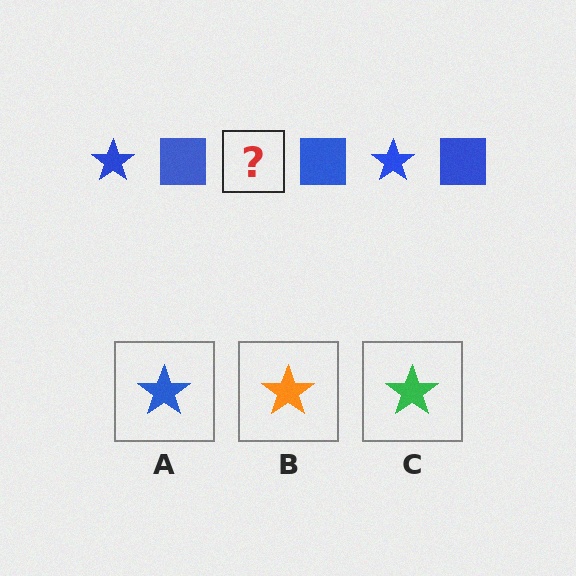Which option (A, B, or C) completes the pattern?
A.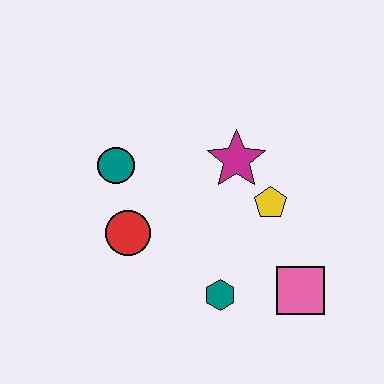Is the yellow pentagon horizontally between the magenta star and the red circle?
No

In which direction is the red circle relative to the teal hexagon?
The red circle is to the left of the teal hexagon.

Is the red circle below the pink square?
No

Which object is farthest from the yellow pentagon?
The teal circle is farthest from the yellow pentagon.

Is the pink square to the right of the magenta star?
Yes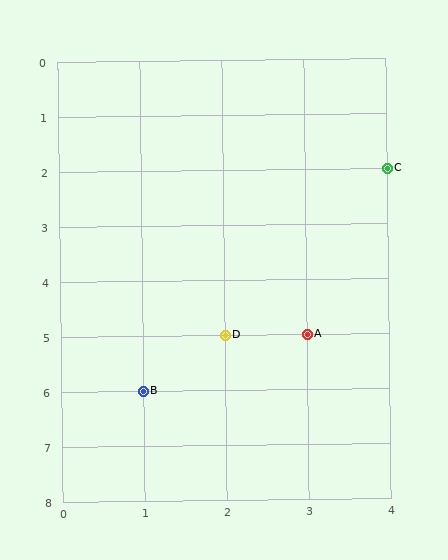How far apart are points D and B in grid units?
Points D and B are 1 column and 1 row apart (about 1.4 grid units diagonally).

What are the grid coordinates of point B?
Point B is at grid coordinates (1, 6).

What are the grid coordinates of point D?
Point D is at grid coordinates (2, 5).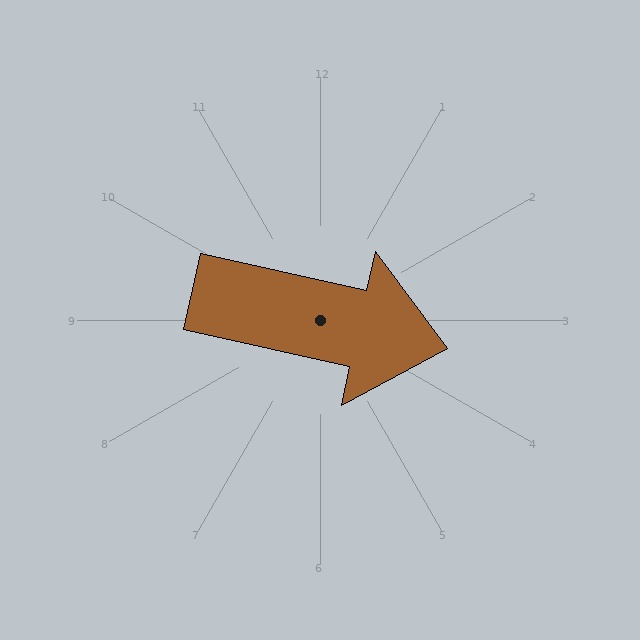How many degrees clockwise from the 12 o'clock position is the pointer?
Approximately 103 degrees.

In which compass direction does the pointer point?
East.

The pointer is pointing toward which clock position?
Roughly 3 o'clock.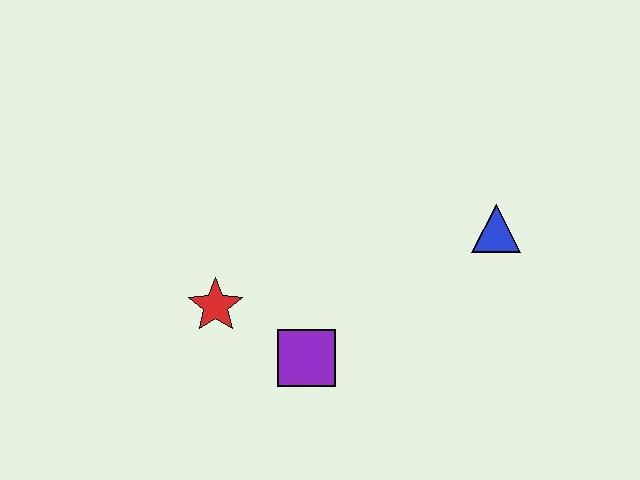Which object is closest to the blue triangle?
The purple square is closest to the blue triangle.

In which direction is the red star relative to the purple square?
The red star is to the left of the purple square.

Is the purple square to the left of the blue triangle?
Yes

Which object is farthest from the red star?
The blue triangle is farthest from the red star.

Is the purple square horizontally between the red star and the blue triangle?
Yes